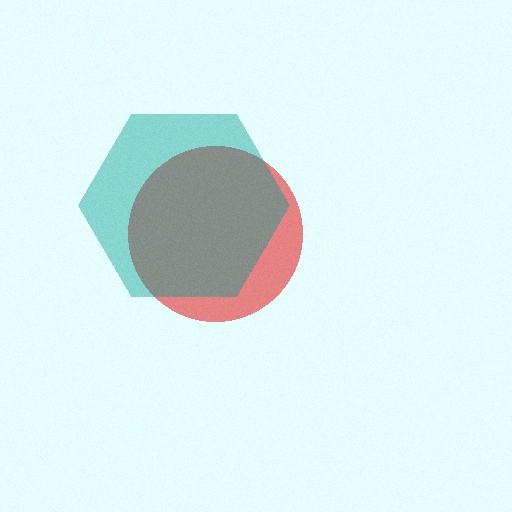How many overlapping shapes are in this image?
There are 2 overlapping shapes in the image.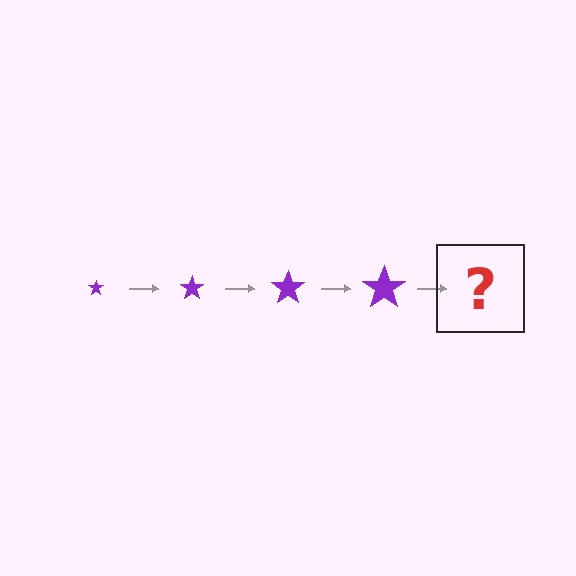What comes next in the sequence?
The next element should be a purple star, larger than the previous one.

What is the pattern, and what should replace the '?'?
The pattern is that the star gets progressively larger each step. The '?' should be a purple star, larger than the previous one.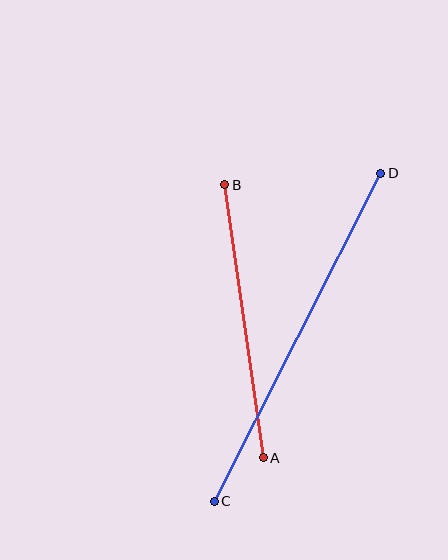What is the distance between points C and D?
The distance is approximately 368 pixels.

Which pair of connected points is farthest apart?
Points C and D are farthest apart.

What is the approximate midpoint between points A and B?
The midpoint is at approximately (244, 321) pixels.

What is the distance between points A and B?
The distance is approximately 276 pixels.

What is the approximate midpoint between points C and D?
The midpoint is at approximately (298, 337) pixels.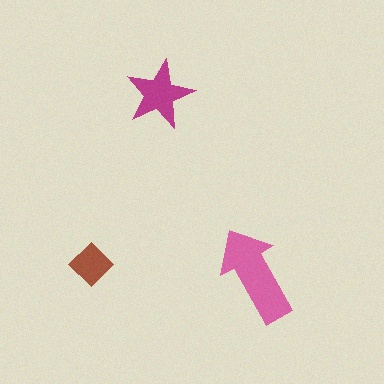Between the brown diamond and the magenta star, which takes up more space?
The magenta star.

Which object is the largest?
The pink arrow.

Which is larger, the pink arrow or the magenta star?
The pink arrow.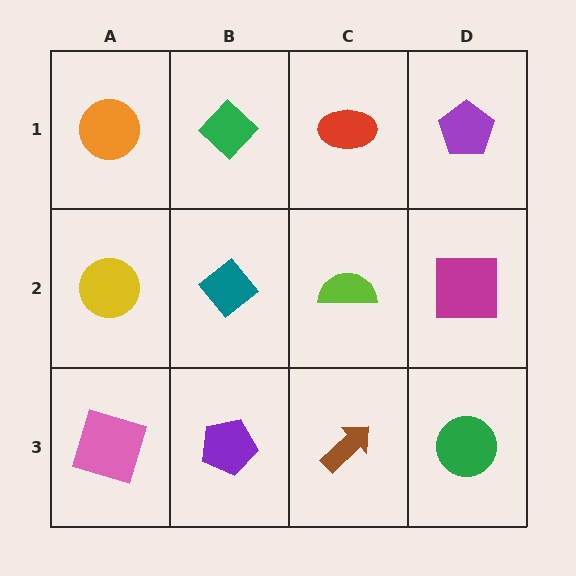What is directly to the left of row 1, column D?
A red ellipse.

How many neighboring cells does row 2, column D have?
3.